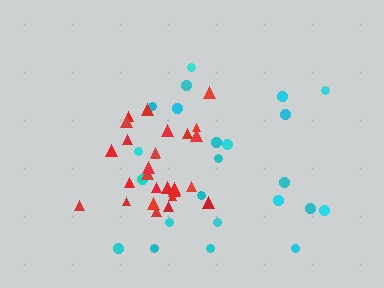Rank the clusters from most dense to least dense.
red, cyan.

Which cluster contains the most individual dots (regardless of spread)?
Red (27).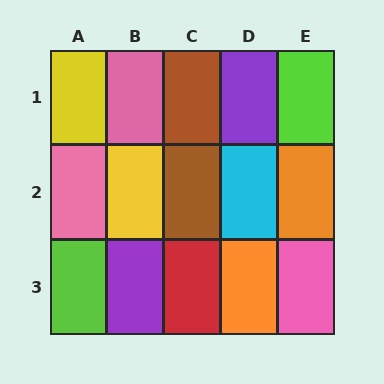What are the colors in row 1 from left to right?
Yellow, pink, brown, purple, lime.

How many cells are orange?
2 cells are orange.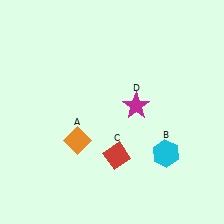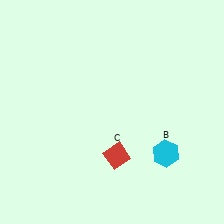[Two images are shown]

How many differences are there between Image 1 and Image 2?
There are 2 differences between the two images.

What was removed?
The magenta star (D), the orange diamond (A) were removed in Image 2.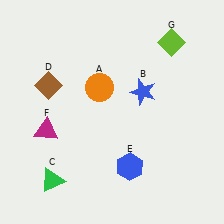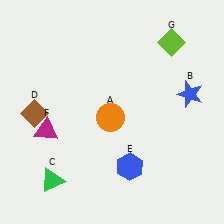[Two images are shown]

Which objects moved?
The objects that moved are: the orange circle (A), the blue star (B), the brown diamond (D).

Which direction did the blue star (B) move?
The blue star (B) moved right.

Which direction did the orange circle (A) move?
The orange circle (A) moved down.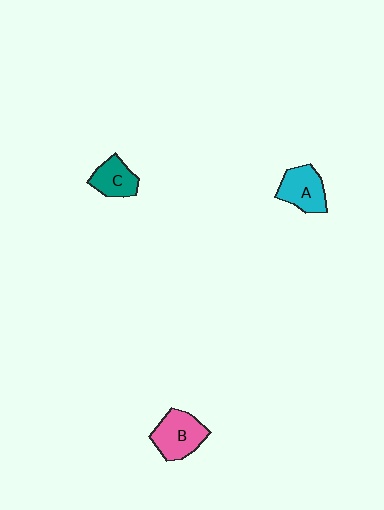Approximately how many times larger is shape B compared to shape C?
Approximately 1.4 times.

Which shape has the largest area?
Shape B (pink).